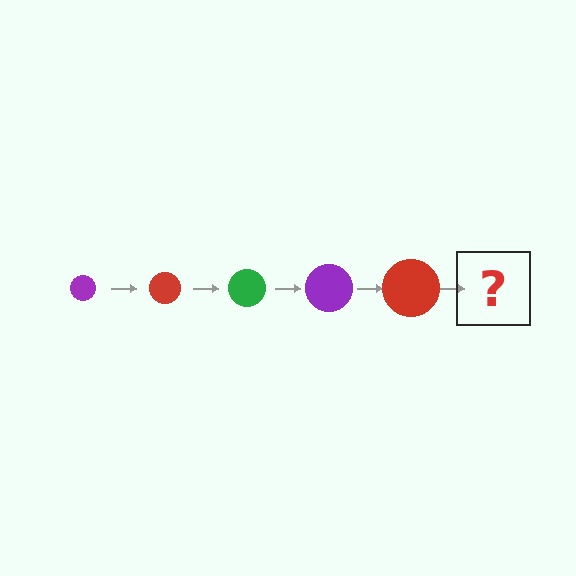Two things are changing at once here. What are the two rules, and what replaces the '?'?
The two rules are that the circle grows larger each step and the color cycles through purple, red, and green. The '?' should be a green circle, larger than the previous one.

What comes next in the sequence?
The next element should be a green circle, larger than the previous one.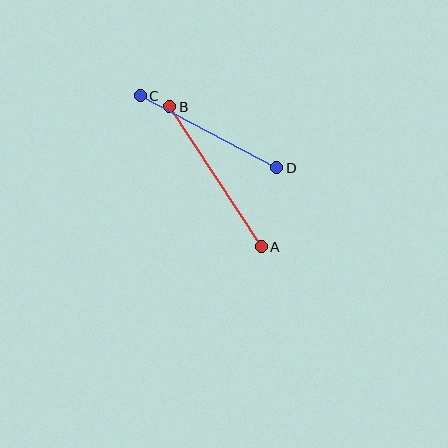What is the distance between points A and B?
The distance is approximately 167 pixels.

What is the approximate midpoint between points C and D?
The midpoint is at approximately (208, 132) pixels.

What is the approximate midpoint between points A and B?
The midpoint is at approximately (215, 177) pixels.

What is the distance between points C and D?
The distance is approximately 154 pixels.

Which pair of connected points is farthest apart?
Points A and B are farthest apart.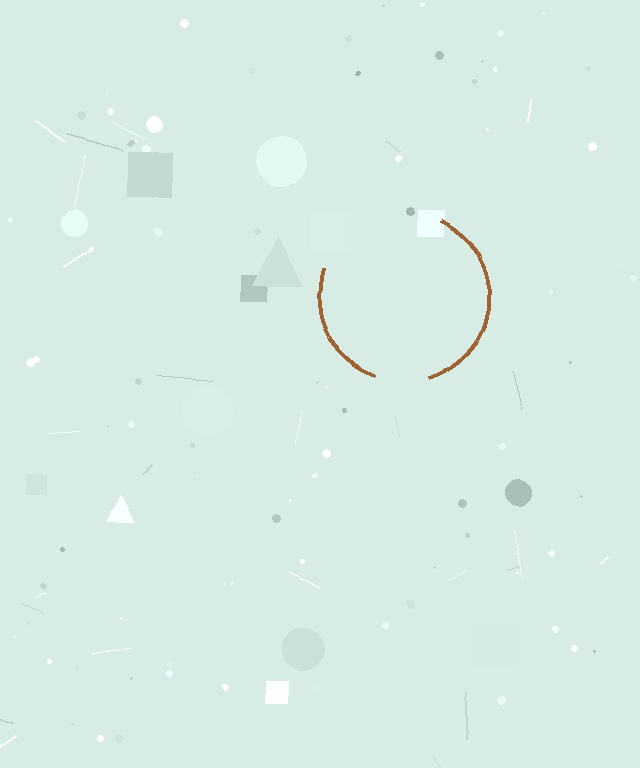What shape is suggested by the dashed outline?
The dashed outline suggests a circle.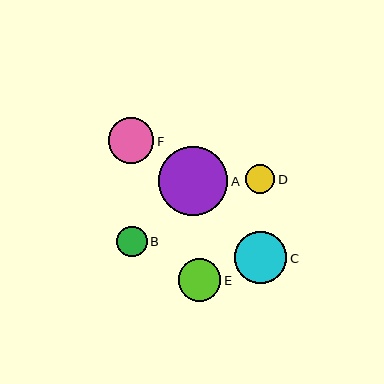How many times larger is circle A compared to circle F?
Circle A is approximately 1.5 times the size of circle F.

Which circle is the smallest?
Circle D is the smallest with a size of approximately 30 pixels.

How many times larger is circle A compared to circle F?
Circle A is approximately 1.5 times the size of circle F.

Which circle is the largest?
Circle A is the largest with a size of approximately 69 pixels.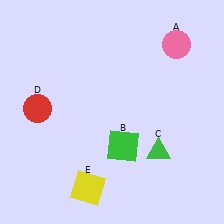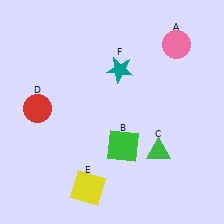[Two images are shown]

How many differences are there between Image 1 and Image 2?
There is 1 difference between the two images.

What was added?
A teal star (F) was added in Image 2.